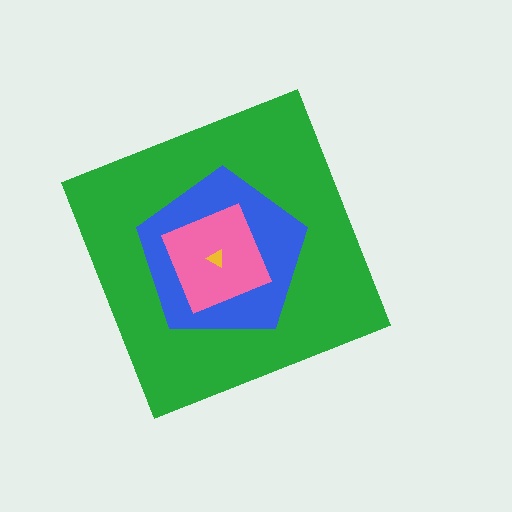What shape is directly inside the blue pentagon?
The pink square.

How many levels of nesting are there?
4.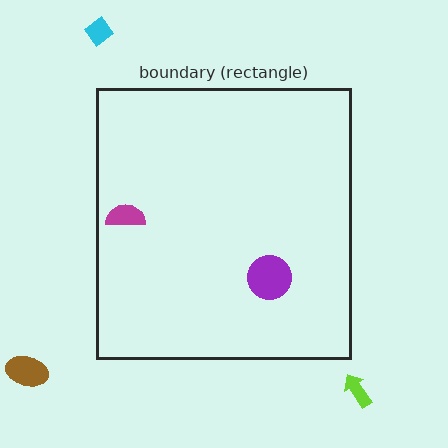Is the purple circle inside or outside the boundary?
Inside.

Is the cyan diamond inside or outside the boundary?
Outside.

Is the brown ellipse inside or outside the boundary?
Outside.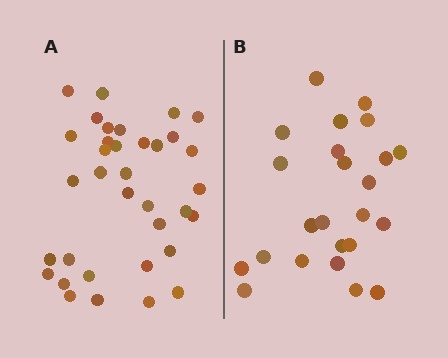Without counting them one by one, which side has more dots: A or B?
Region A (the left region) has more dots.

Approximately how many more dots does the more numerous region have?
Region A has roughly 12 or so more dots than region B.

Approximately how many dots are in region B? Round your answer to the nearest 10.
About 20 dots. (The exact count is 24, which rounds to 20.)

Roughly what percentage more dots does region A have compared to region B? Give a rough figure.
About 45% more.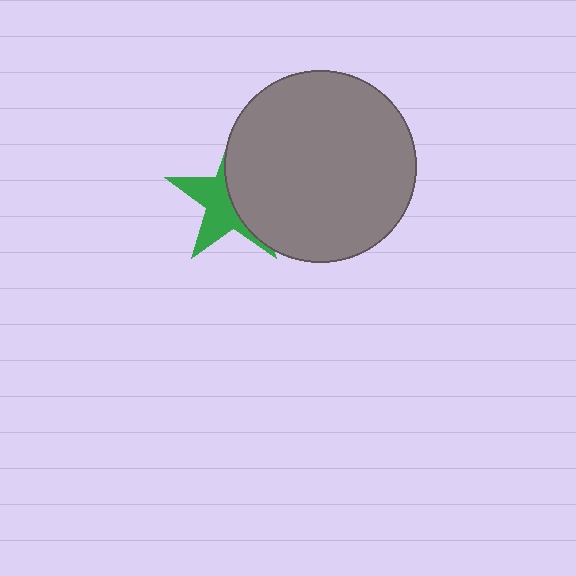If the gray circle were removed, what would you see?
You would see the complete green star.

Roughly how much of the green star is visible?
About half of it is visible (roughly 47%).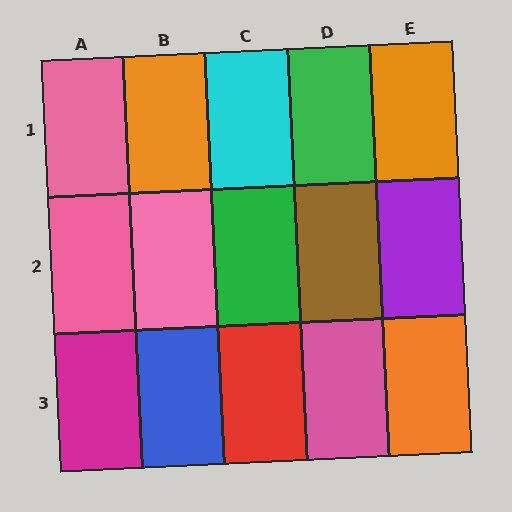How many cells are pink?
4 cells are pink.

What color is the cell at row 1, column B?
Orange.